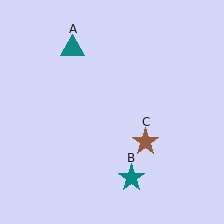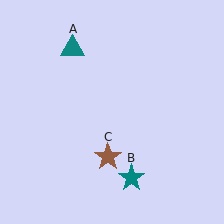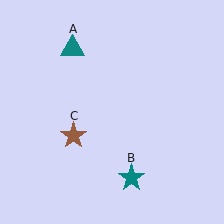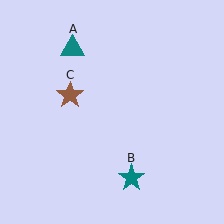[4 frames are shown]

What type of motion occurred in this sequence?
The brown star (object C) rotated clockwise around the center of the scene.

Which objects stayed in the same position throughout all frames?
Teal triangle (object A) and teal star (object B) remained stationary.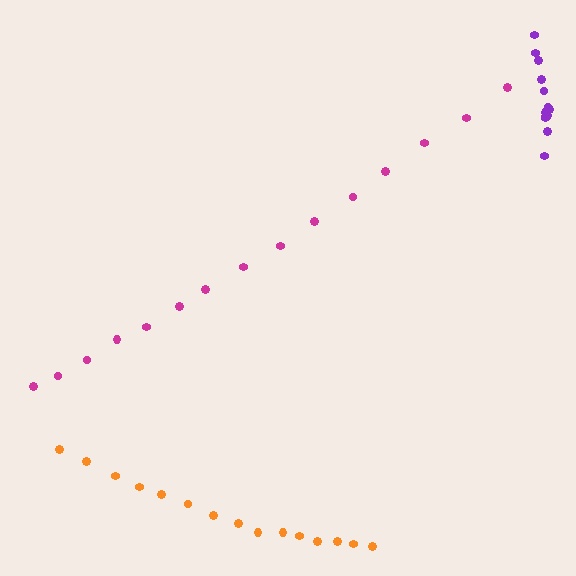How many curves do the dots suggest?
There are 3 distinct paths.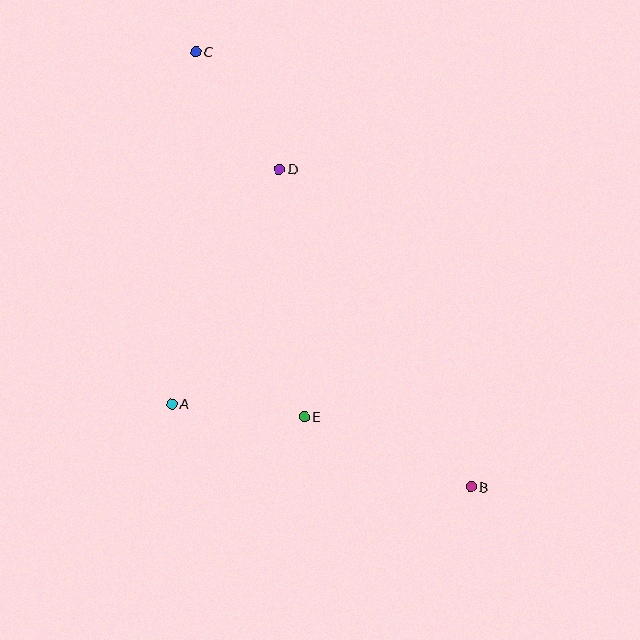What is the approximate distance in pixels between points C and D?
The distance between C and D is approximately 144 pixels.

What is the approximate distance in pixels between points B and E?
The distance between B and E is approximately 181 pixels.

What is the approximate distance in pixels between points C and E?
The distance between C and E is approximately 381 pixels.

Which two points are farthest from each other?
Points B and C are farthest from each other.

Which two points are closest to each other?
Points A and E are closest to each other.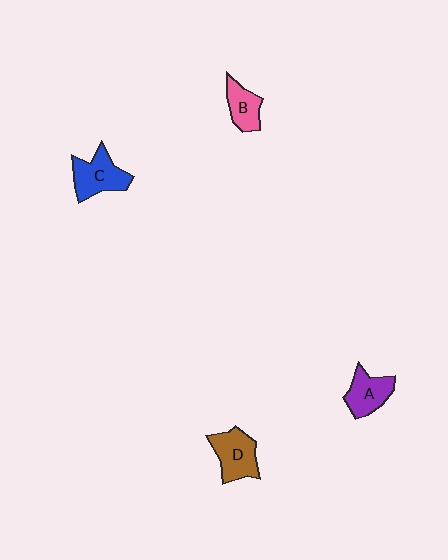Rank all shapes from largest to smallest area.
From largest to smallest: C (blue), D (brown), A (purple), B (pink).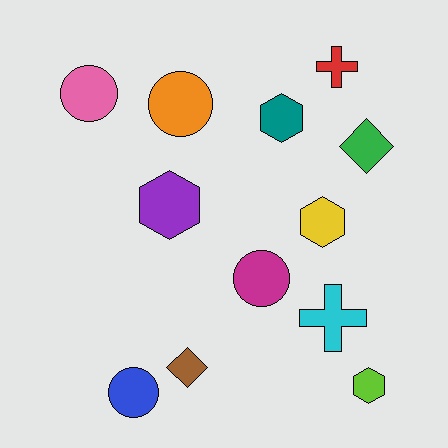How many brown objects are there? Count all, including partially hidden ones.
There is 1 brown object.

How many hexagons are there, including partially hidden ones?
There are 4 hexagons.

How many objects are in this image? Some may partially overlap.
There are 12 objects.